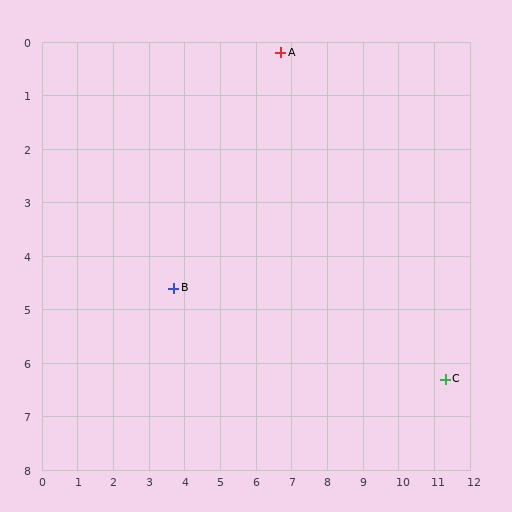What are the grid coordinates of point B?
Point B is at approximately (3.7, 4.6).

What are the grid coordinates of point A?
Point A is at approximately (6.7, 0.2).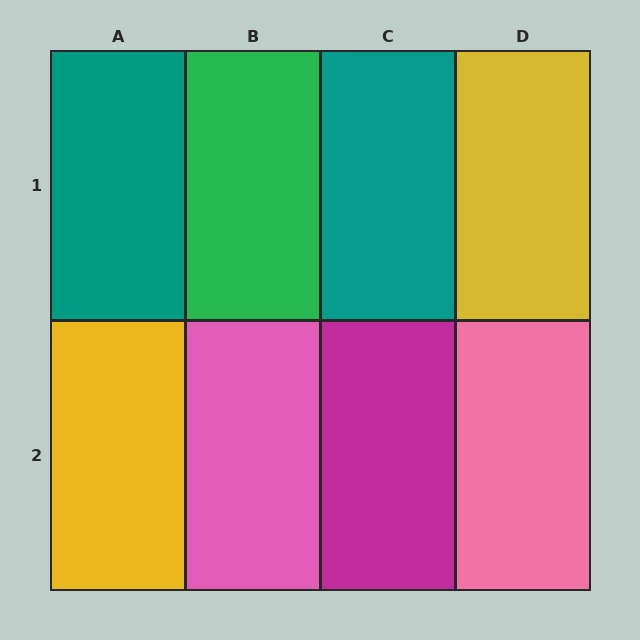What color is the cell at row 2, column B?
Pink.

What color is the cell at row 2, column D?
Pink.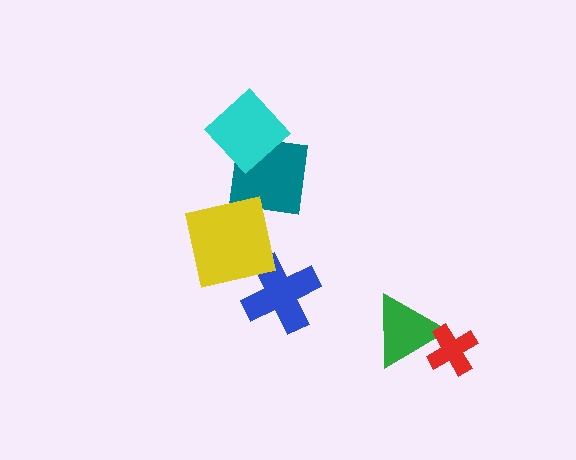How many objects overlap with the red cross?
1 object overlaps with the red cross.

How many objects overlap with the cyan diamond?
1 object overlaps with the cyan diamond.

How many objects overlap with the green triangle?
1 object overlaps with the green triangle.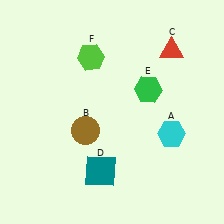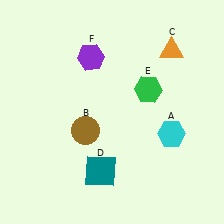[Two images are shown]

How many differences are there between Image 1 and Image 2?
There are 2 differences between the two images.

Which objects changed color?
C changed from red to orange. F changed from lime to purple.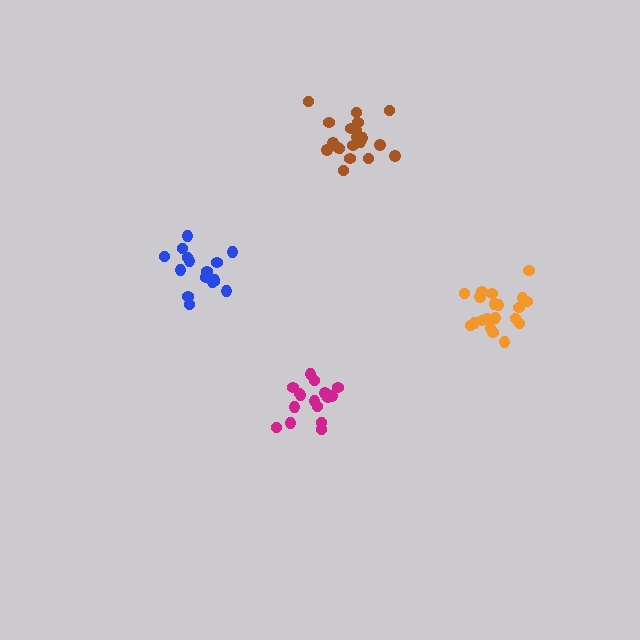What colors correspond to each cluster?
The clusters are colored: orange, brown, blue, magenta.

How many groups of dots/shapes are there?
There are 4 groups.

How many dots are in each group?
Group 1: 20 dots, Group 2: 20 dots, Group 3: 16 dots, Group 4: 16 dots (72 total).